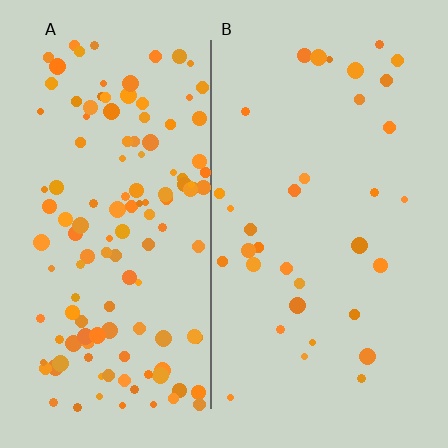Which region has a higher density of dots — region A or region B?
A (the left).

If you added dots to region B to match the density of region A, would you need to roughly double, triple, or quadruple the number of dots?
Approximately quadruple.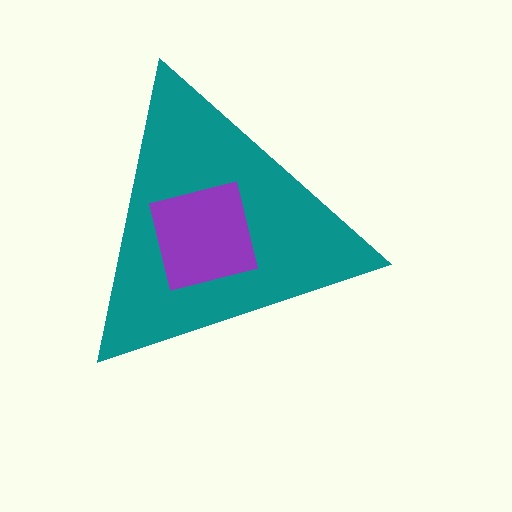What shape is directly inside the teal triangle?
The purple square.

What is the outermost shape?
The teal triangle.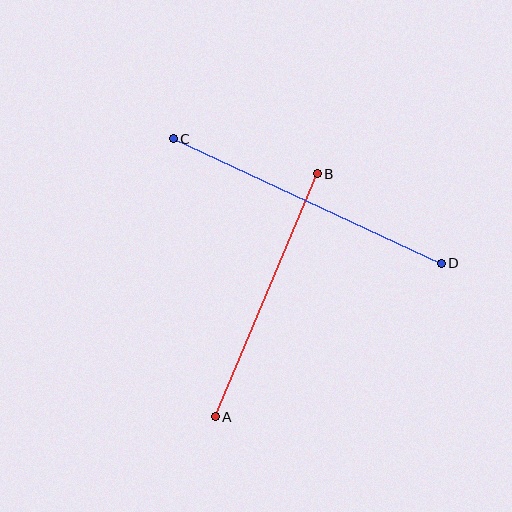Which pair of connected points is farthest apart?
Points C and D are farthest apart.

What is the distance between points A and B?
The distance is approximately 263 pixels.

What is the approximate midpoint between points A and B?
The midpoint is at approximately (266, 295) pixels.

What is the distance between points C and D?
The distance is approximately 296 pixels.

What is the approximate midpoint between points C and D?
The midpoint is at approximately (307, 201) pixels.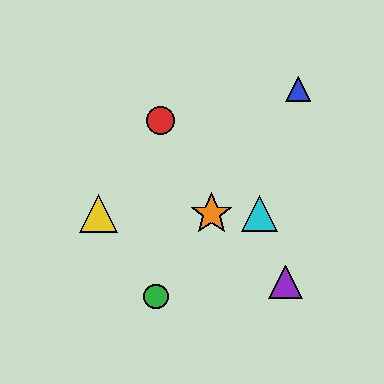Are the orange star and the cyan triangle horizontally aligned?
Yes, both are at y≈214.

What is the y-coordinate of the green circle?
The green circle is at y≈297.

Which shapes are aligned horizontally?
The yellow triangle, the orange star, the cyan triangle are aligned horizontally.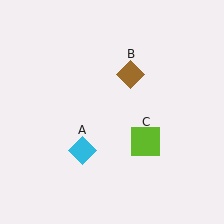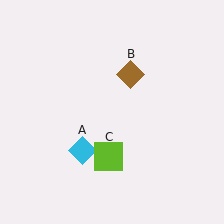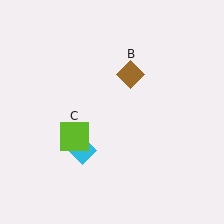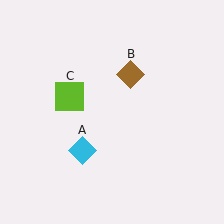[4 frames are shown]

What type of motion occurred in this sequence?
The lime square (object C) rotated clockwise around the center of the scene.